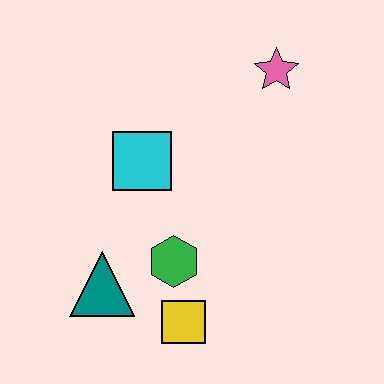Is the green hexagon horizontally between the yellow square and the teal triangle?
Yes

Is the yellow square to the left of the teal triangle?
No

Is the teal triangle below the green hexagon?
Yes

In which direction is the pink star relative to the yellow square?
The pink star is above the yellow square.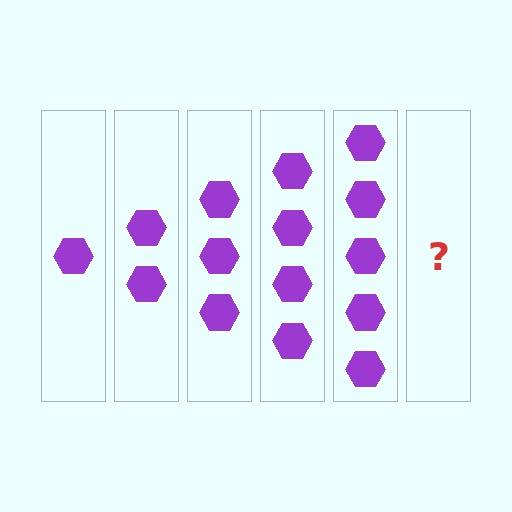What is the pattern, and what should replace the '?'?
The pattern is that each step adds one more hexagon. The '?' should be 6 hexagons.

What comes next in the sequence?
The next element should be 6 hexagons.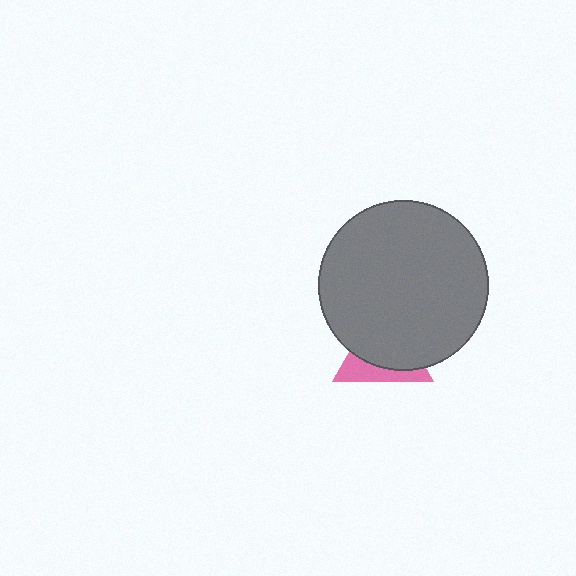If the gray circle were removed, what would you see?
You would see the complete pink triangle.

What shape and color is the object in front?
The object in front is a gray circle.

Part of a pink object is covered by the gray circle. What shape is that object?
It is a triangle.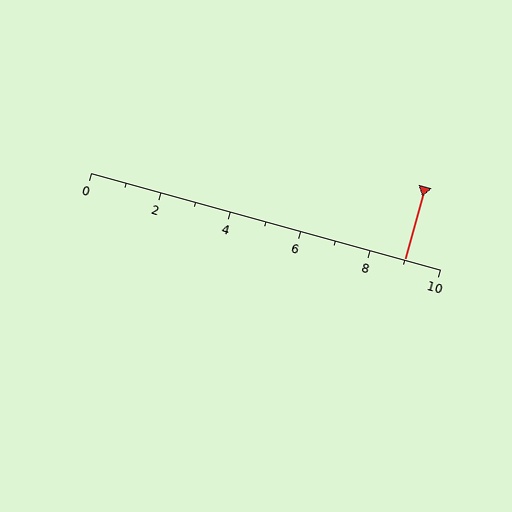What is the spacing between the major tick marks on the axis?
The major ticks are spaced 2 apart.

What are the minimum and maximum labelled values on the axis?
The axis runs from 0 to 10.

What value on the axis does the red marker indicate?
The marker indicates approximately 9.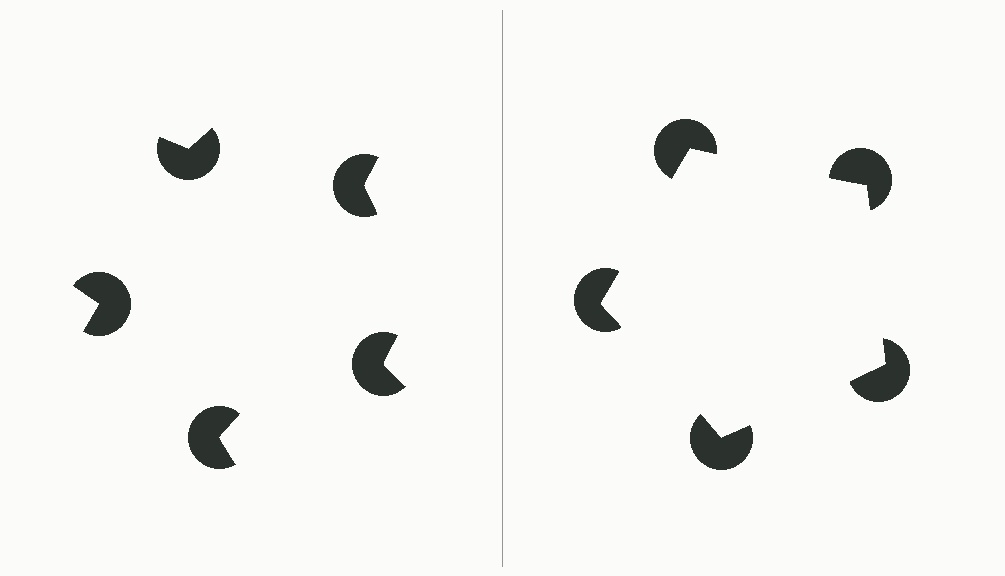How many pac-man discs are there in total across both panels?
10 — 5 on each side.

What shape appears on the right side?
An illusory pentagon.